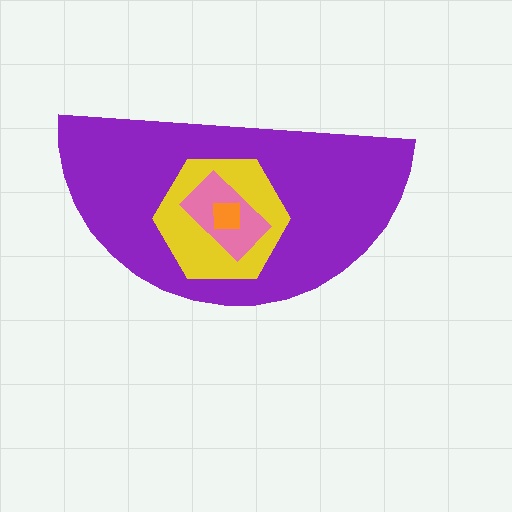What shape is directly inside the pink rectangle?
The orange square.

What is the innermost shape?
The orange square.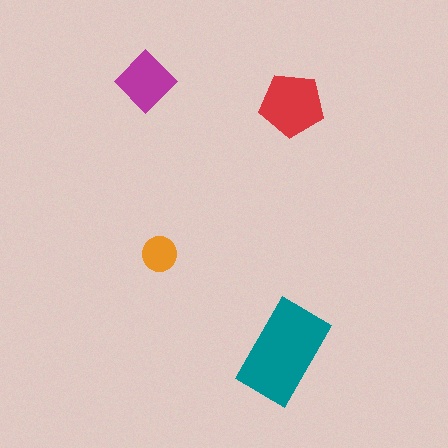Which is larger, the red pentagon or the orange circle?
The red pentagon.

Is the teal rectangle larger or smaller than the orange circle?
Larger.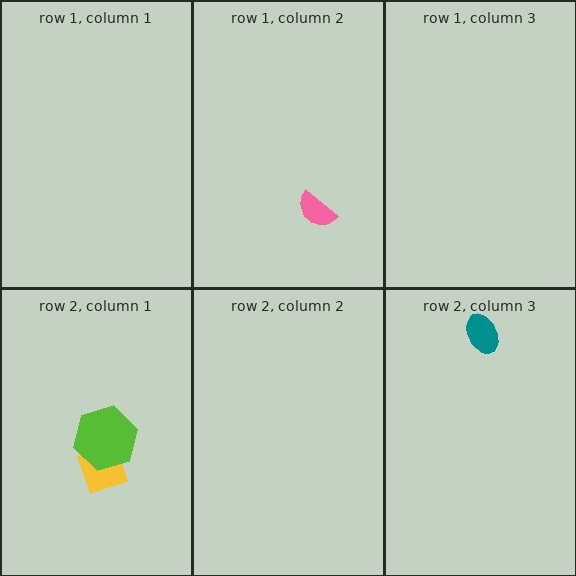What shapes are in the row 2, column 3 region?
The teal ellipse.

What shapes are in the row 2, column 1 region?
The yellow square, the lime hexagon.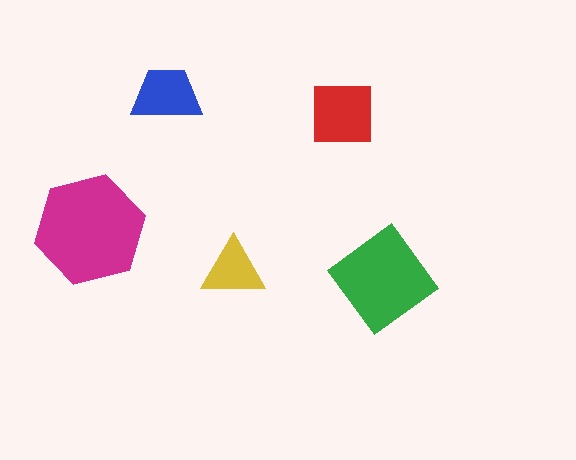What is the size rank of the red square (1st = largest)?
3rd.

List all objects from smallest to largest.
The yellow triangle, the blue trapezoid, the red square, the green diamond, the magenta hexagon.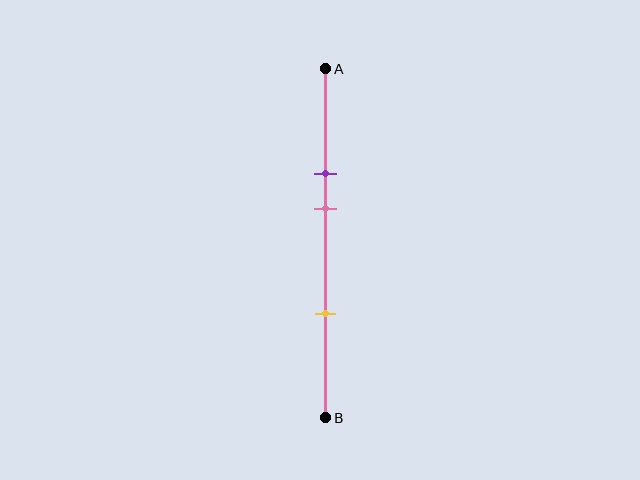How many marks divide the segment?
There are 3 marks dividing the segment.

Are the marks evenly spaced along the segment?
No, the marks are not evenly spaced.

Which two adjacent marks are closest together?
The purple and pink marks are the closest adjacent pair.